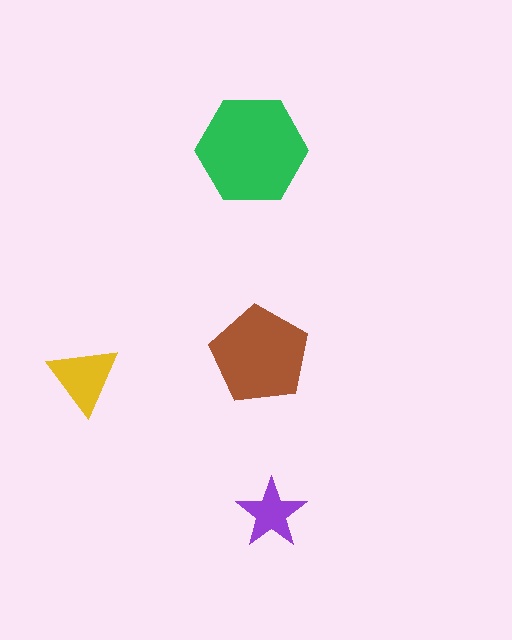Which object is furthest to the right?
The purple star is rightmost.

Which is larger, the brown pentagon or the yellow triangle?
The brown pentagon.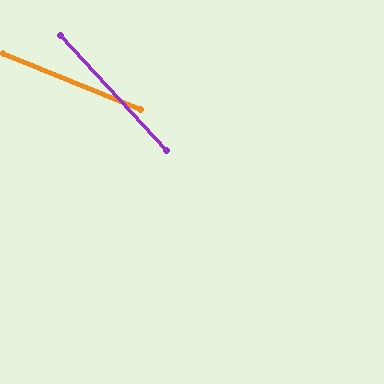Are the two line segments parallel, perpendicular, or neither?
Neither parallel nor perpendicular — they differ by about 26°.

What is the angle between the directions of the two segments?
Approximately 26 degrees.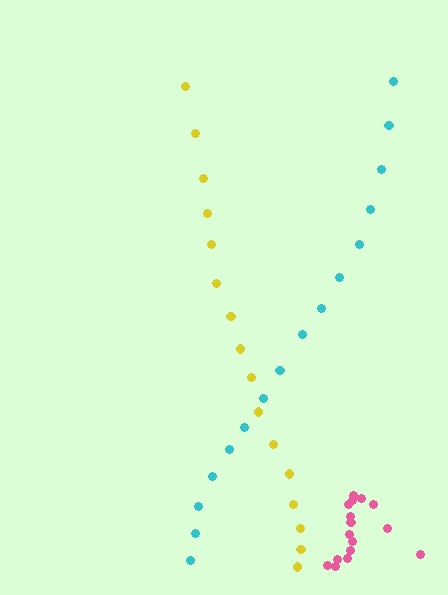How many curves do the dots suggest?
There are 3 distinct paths.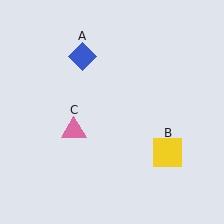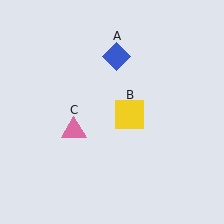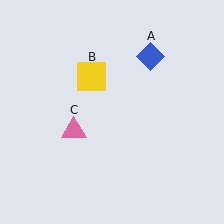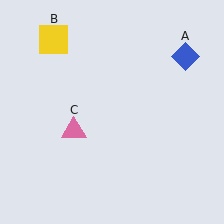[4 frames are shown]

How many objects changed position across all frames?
2 objects changed position: blue diamond (object A), yellow square (object B).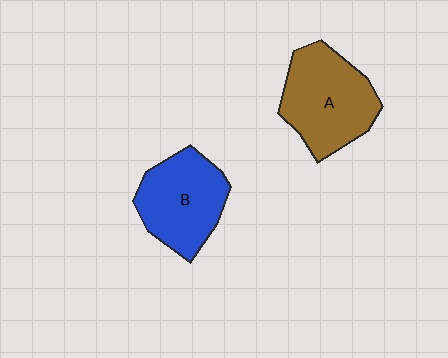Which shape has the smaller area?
Shape B (blue).